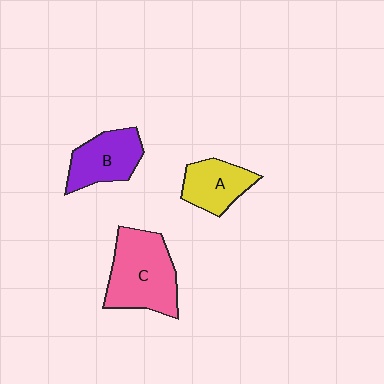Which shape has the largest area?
Shape C (pink).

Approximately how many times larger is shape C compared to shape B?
Approximately 1.5 times.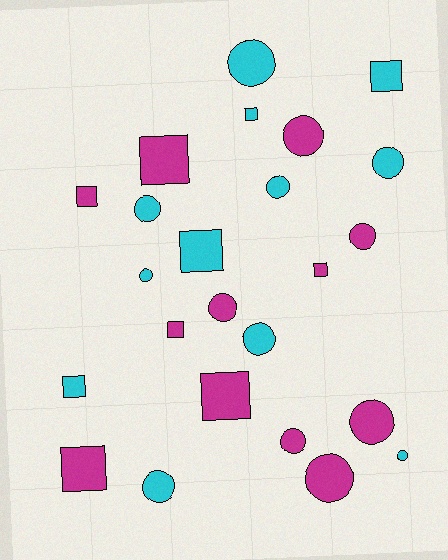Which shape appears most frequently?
Circle, with 14 objects.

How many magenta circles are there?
There are 6 magenta circles.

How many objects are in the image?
There are 24 objects.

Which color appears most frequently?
Cyan, with 12 objects.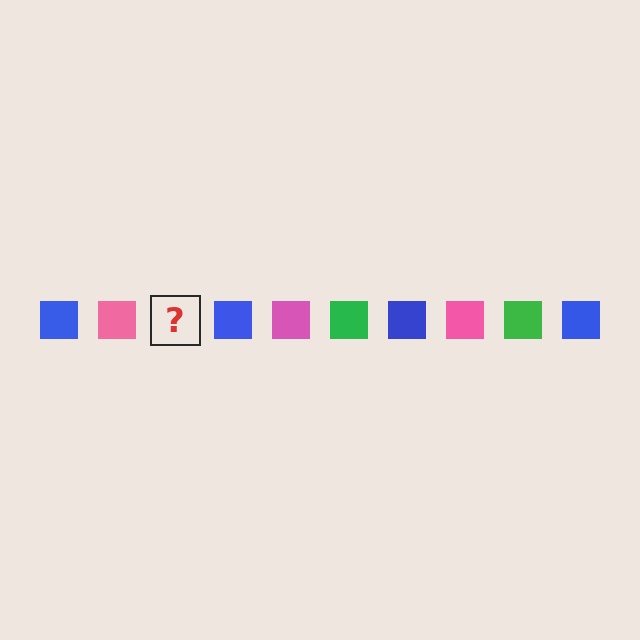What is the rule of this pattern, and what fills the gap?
The rule is that the pattern cycles through blue, pink, green squares. The gap should be filled with a green square.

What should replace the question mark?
The question mark should be replaced with a green square.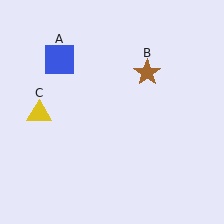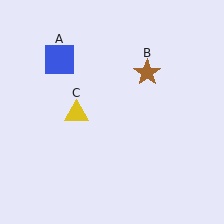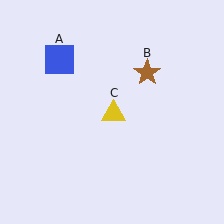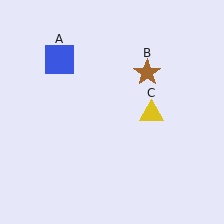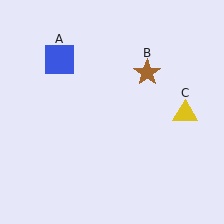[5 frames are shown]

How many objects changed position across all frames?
1 object changed position: yellow triangle (object C).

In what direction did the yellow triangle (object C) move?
The yellow triangle (object C) moved right.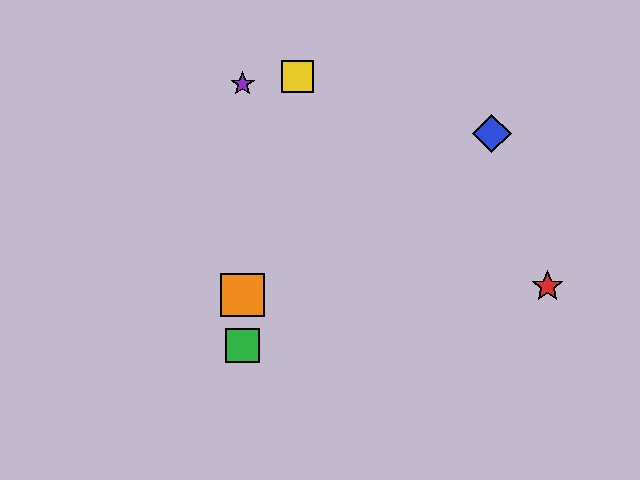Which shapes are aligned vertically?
The green square, the purple star, the orange square are aligned vertically.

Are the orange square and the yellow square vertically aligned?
No, the orange square is at x≈243 and the yellow square is at x≈298.